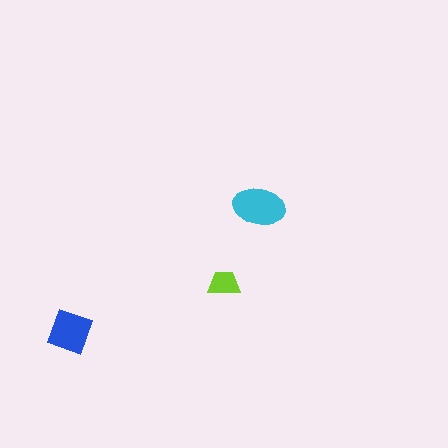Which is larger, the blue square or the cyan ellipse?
The cyan ellipse.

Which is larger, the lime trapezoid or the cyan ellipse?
The cyan ellipse.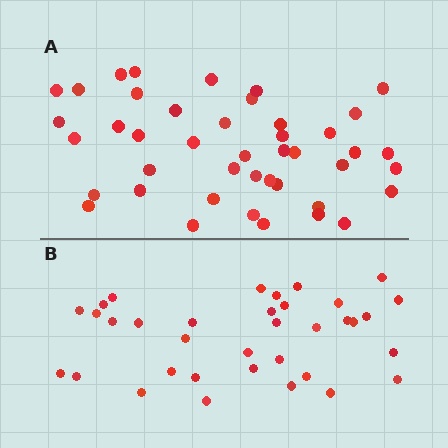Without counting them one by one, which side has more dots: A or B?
Region A (the top region) has more dots.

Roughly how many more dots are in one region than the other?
Region A has roughly 8 or so more dots than region B.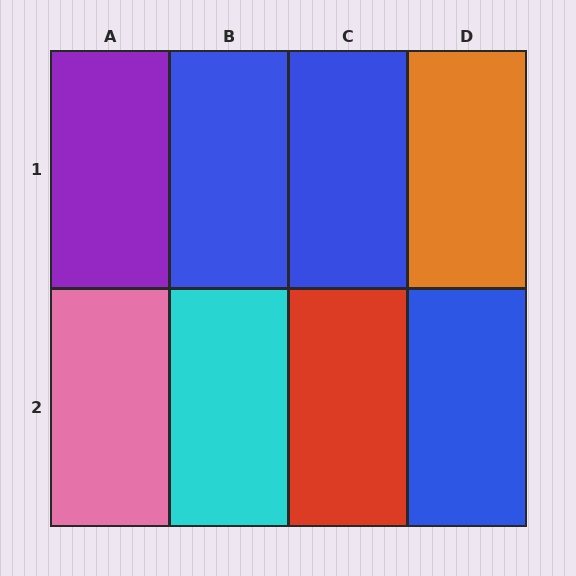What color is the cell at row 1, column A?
Purple.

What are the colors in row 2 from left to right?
Pink, cyan, red, blue.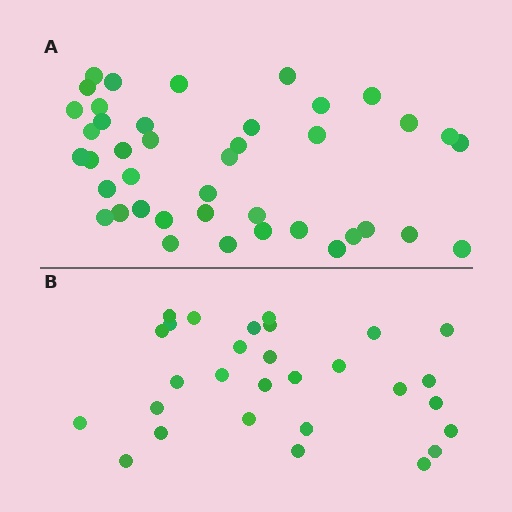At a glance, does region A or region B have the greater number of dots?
Region A (the top region) has more dots.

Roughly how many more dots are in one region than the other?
Region A has roughly 12 or so more dots than region B.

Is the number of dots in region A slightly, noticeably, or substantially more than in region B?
Region A has noticeably more, but not dramatically so. The ratio is roughly 1.4 to 1.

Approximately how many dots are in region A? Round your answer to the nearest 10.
About 40 dots. (The exact count is 41, which rounds to 40.)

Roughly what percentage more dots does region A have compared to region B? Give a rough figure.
About 40% more.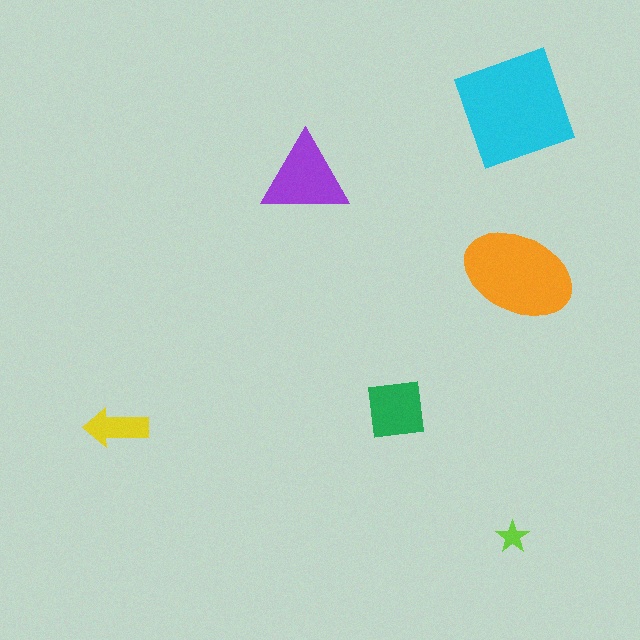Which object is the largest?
The cyan square.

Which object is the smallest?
The lime star.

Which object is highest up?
The cyan square is topmost.